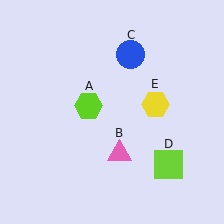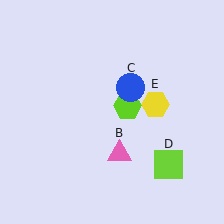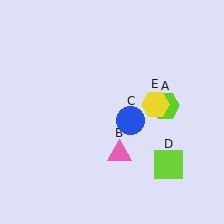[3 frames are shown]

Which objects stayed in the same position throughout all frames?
Pink triangle (object B) and lime square (object D) and yellow hexagon (object E) remained stationary.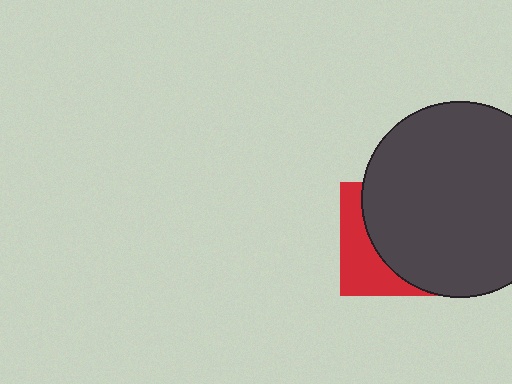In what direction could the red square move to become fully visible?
The red square could move left. That would shift it out from behind the dark gray circle entirely.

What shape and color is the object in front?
The object in front is a dark gray circle.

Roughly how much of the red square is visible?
A small part of it is visible (roughly 33%).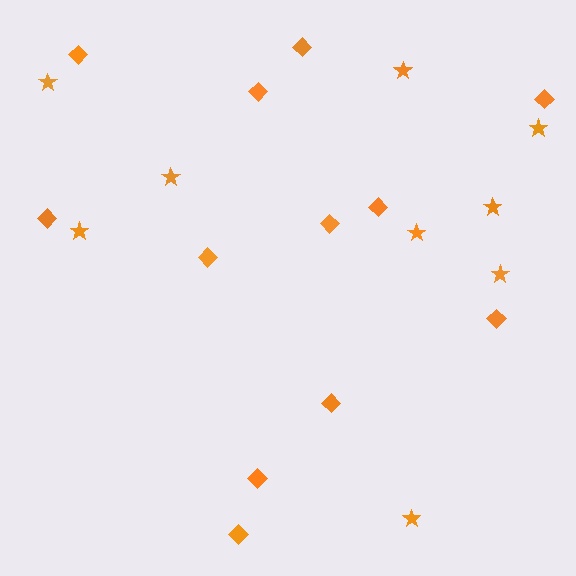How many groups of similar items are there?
There are 2 groups: one group of diamonds (12) and one group of stars (9).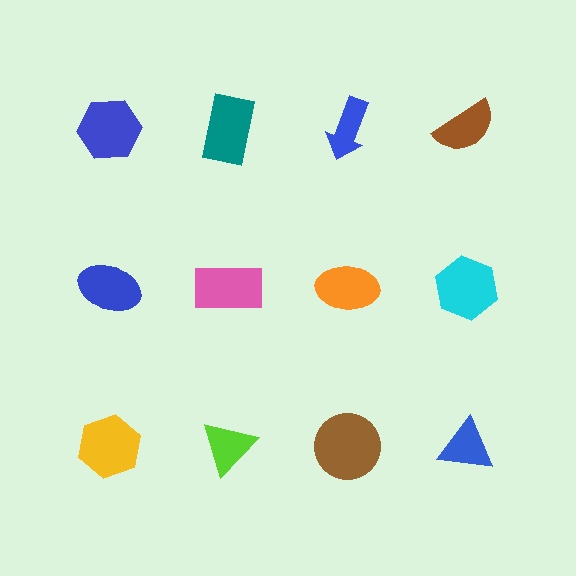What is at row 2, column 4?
A cyan hexagon.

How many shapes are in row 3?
4 shapes.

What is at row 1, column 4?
A brown semicircle.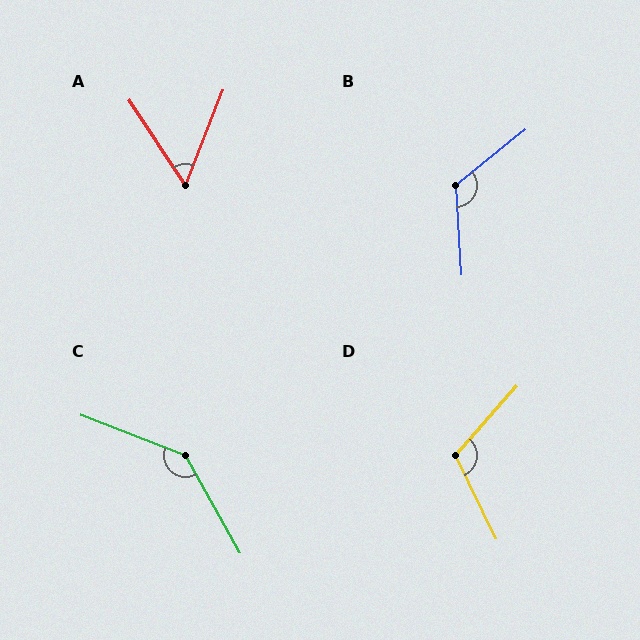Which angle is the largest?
C, at approximately 141 degrees.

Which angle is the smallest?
A, at approximately 55 degrees.